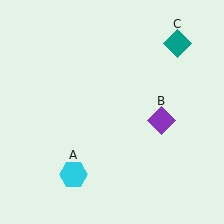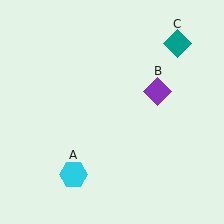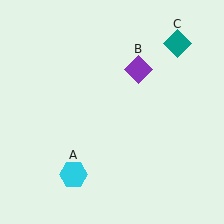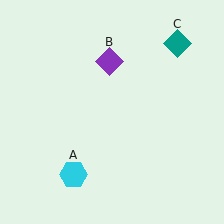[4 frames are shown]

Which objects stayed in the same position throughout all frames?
Cyan hexagon (object A) and teal diamond (object C) remained stationary.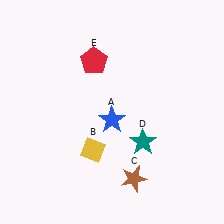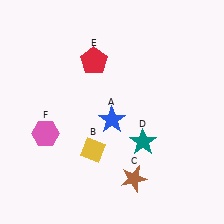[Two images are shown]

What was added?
A pink hexagon (F) was added in Image 2.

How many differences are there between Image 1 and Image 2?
There is 1 difference between the two images.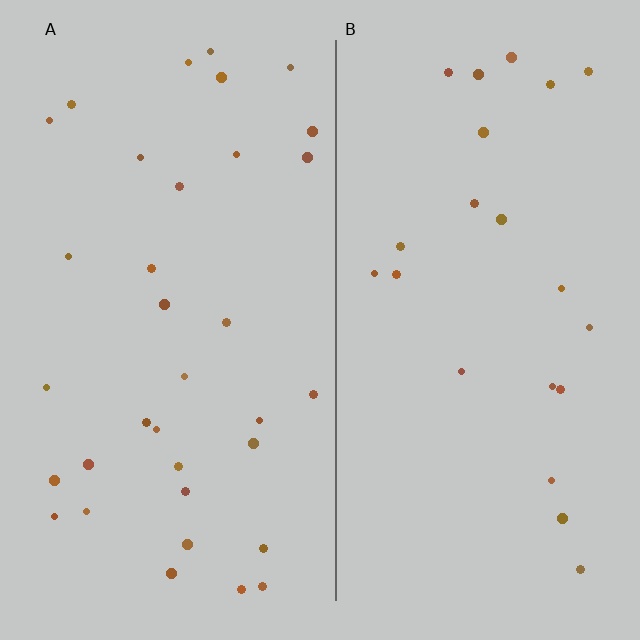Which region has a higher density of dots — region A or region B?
A (the left).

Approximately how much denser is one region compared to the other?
Approximately 1.6× — region A over region B.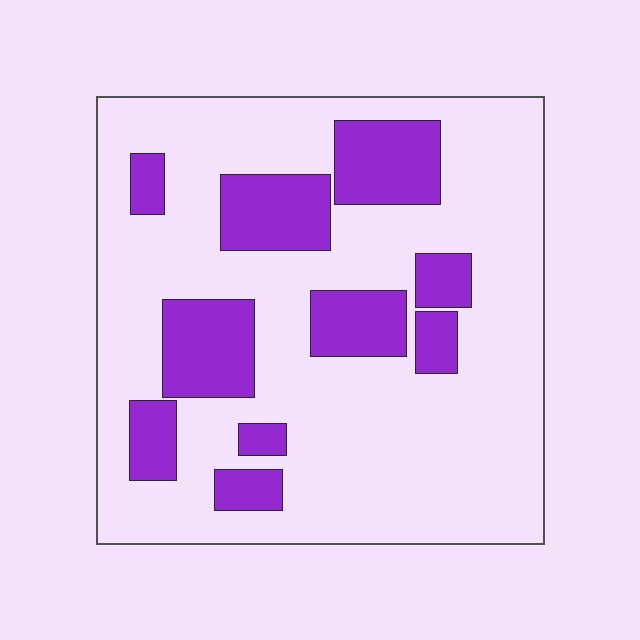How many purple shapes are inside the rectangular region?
10.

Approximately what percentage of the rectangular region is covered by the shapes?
Approximately 25%.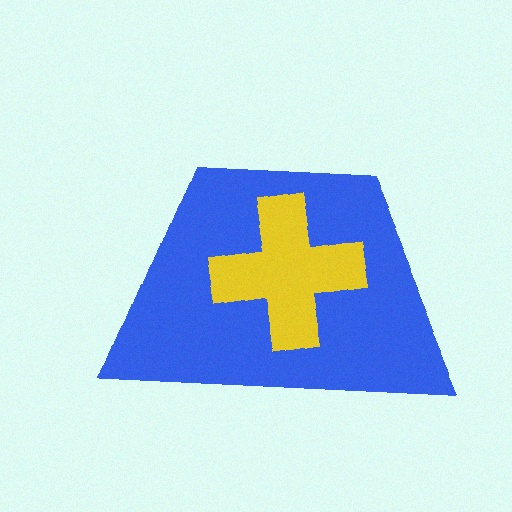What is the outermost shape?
The blue trapezoid.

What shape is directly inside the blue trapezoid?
The yellow cross.